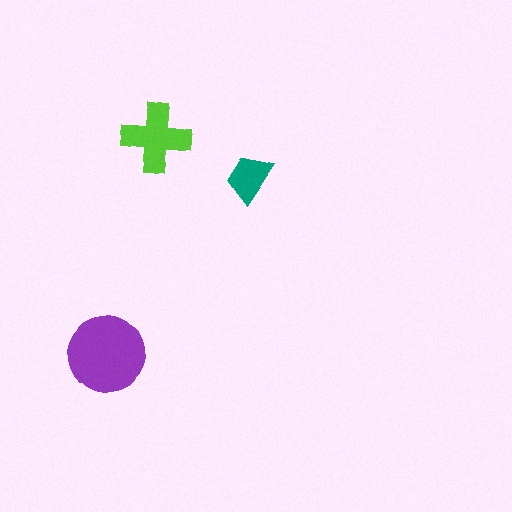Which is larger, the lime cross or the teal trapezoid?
The lime cross.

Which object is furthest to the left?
The purple circle is leftmost.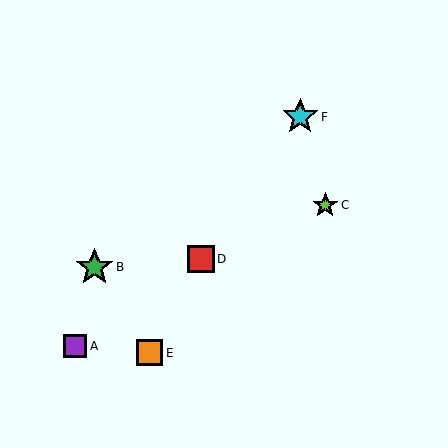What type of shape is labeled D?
Shape D is a red square.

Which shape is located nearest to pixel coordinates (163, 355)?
The orange square (labeled E) at (150, 353) is nearest to that location.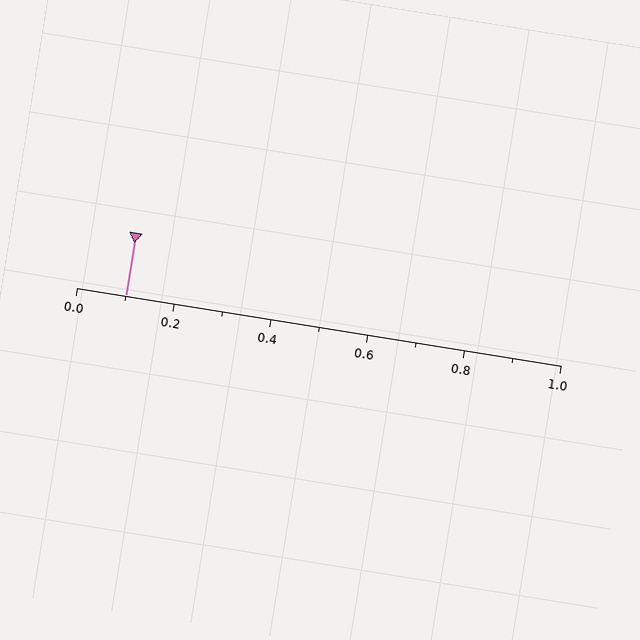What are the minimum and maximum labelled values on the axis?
The axis runs from 0.0 to 1.0.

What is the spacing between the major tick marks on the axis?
The major ticks are spaced 0.2 apart.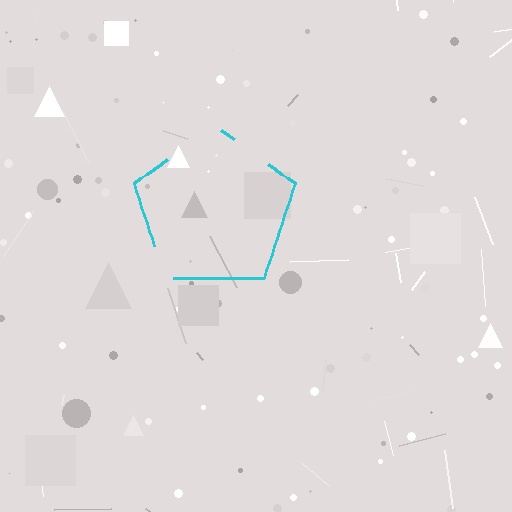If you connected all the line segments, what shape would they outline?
They would outline a pentagon.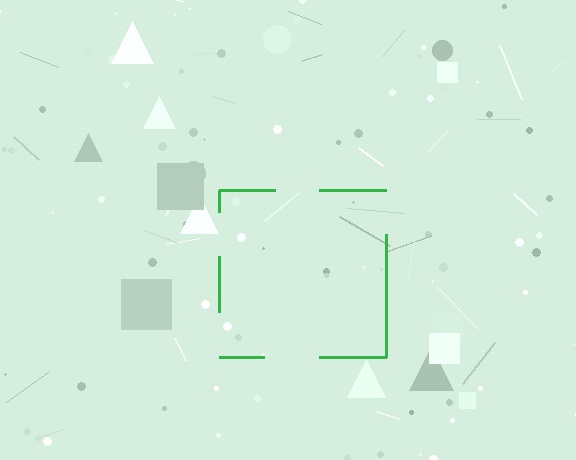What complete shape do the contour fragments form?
The contour fragments form a square.